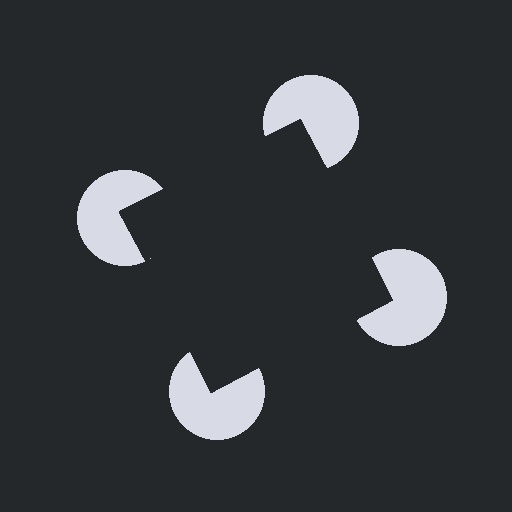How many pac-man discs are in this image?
There are 4 — one at each vertex of the illusory square.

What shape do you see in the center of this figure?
An illusory square — its edges are inferred from the aligned wedge cuts in the pac-man discs, not physically drawn.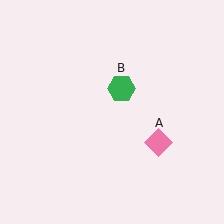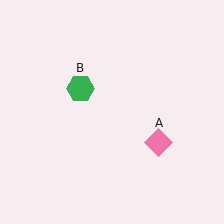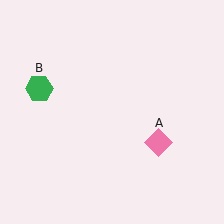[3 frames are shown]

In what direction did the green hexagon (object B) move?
The green hexagon (object B) moved left.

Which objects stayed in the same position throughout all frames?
Pink diamond (object A) remained stationary.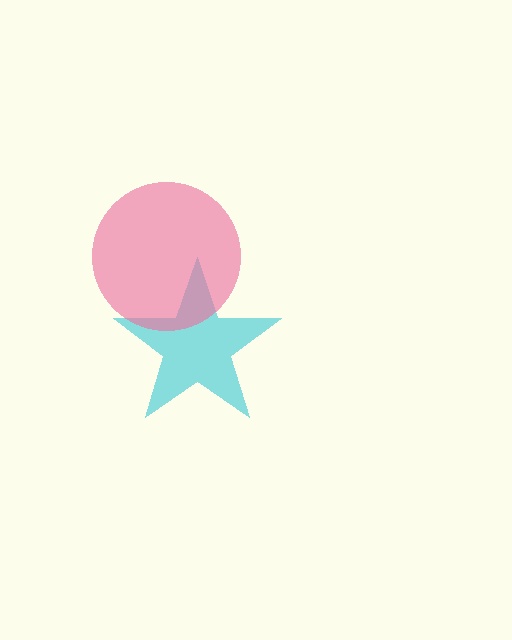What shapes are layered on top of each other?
The layered shapes are: a cyan star, a pink circle.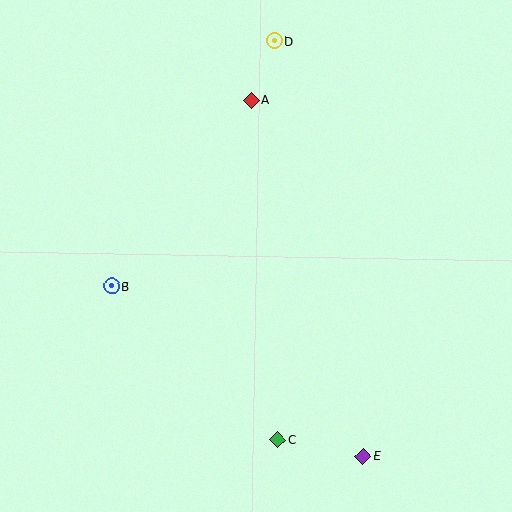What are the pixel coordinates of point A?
Point A is at (251, 100).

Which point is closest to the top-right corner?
Point D is closest to the top-right corner.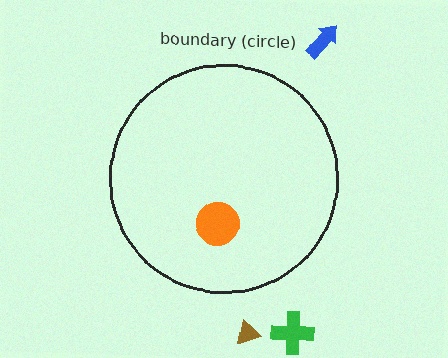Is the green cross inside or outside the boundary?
Outside.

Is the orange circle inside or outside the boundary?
Inside.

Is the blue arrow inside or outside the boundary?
Outside.